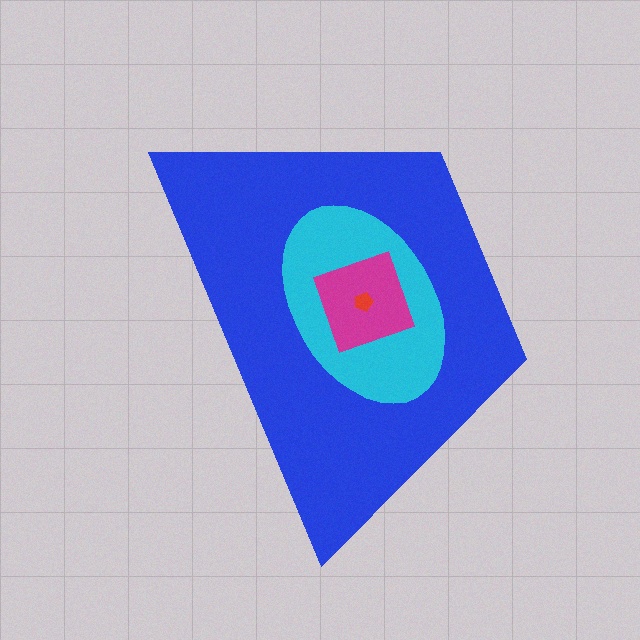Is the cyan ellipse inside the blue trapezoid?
Yes.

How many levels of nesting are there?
4.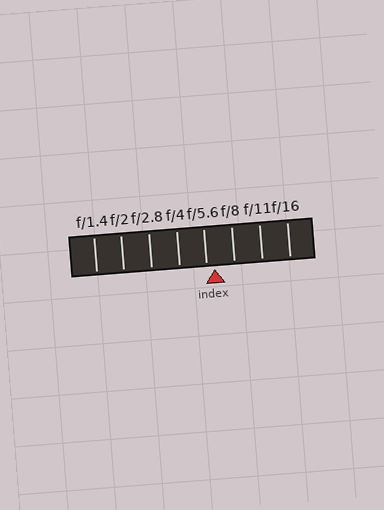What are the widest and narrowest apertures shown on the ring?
The widest aperture shown is f/1.4 and the narrowest is f/16.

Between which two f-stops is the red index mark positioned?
The index mark is between f/5.6 and f/8.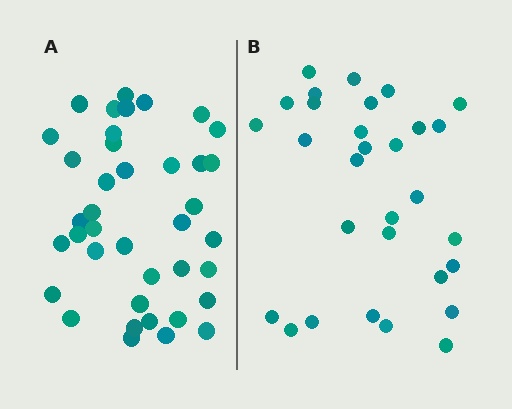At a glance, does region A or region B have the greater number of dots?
Region A (the left region) has more dots.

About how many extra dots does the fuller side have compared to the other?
Region A has roughly 8 or so more dots than region B.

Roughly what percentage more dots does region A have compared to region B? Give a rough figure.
About 30% more.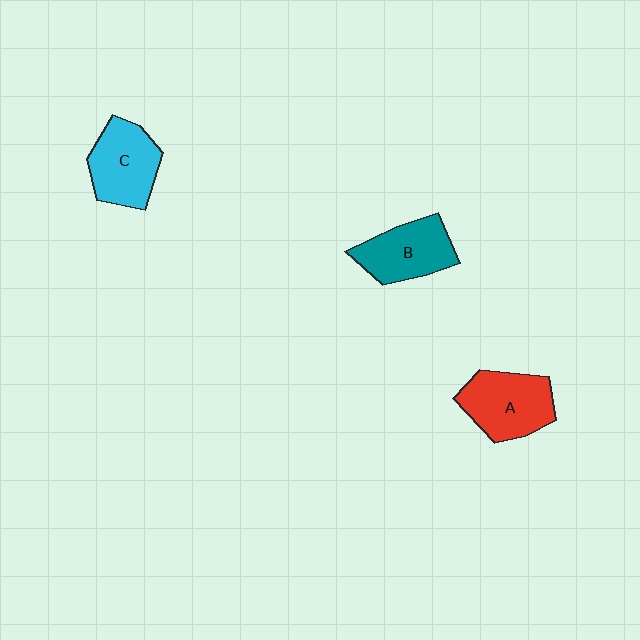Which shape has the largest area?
Shape A (red).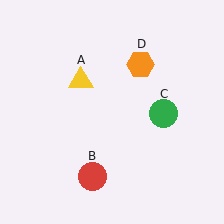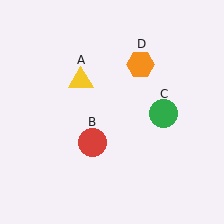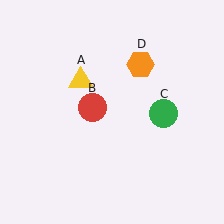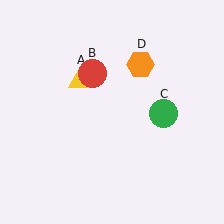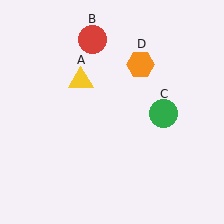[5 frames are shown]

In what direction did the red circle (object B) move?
The red circle (object B) moved up.